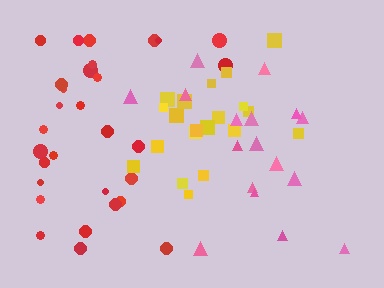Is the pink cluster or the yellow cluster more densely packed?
Yellow.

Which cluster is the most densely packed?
Yellow.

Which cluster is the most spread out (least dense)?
Pink.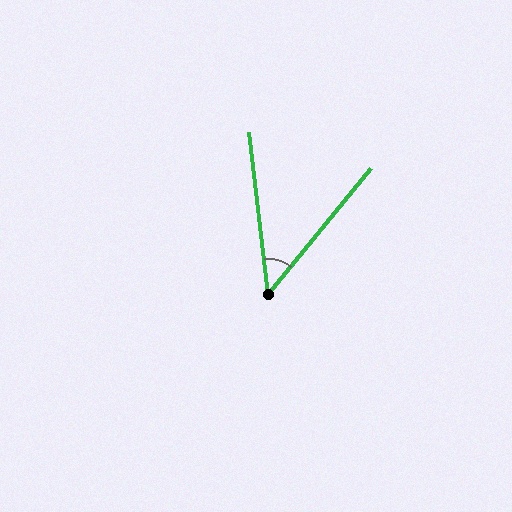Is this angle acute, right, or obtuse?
It is acute.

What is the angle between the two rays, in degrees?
Approximately 46 degrees.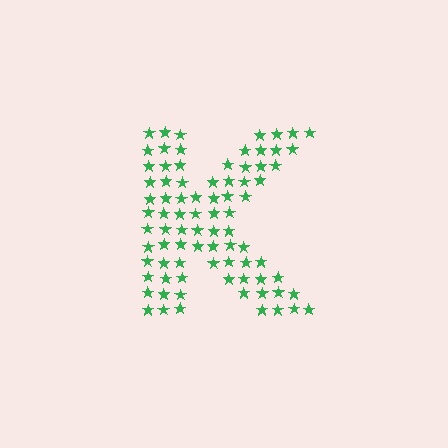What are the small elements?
The small elements are stars.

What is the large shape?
The large shape is the letter K.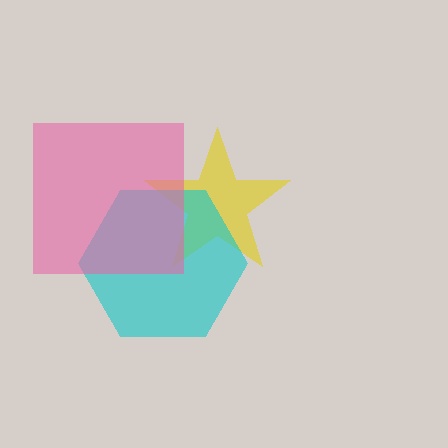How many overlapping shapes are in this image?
There are 3 overlapping shapes in the image.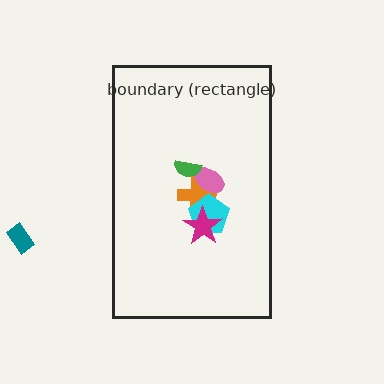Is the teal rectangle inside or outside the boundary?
Outside.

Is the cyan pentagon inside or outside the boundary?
Inside.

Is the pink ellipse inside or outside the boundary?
Inside.